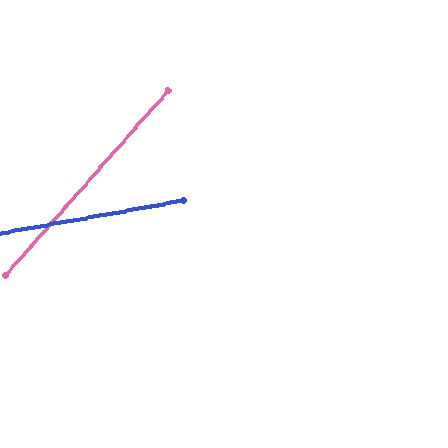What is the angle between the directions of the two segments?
Approximately 38 degrees.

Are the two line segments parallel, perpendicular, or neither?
Neither parallel nor perpendicular — they differ by about 38°.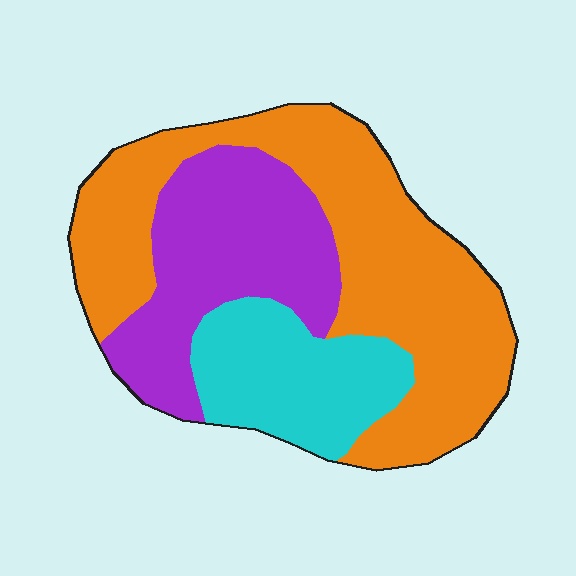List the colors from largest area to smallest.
From largest to smallest: orange, purple, cyan.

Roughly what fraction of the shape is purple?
Purple covers roughly 30% of the shape.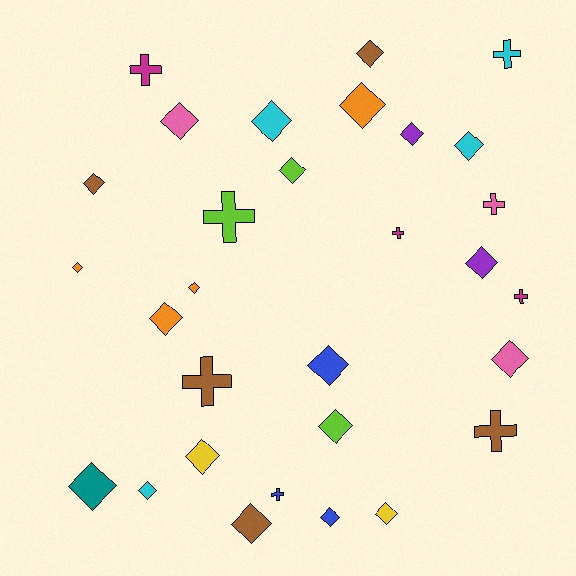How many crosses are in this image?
There are 9 crosses.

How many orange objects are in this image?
There are 4 orange objects.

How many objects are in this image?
There are 30 objects.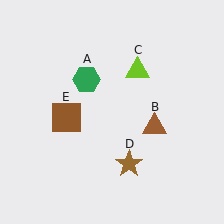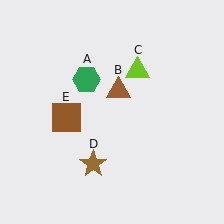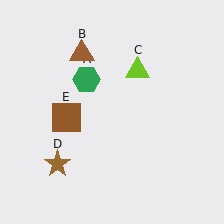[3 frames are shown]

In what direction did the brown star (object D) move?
The brown star (object D) moved left.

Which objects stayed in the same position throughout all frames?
Green hexagon (object A) and lime triangle (object C) and brown square (object E) remained stationary.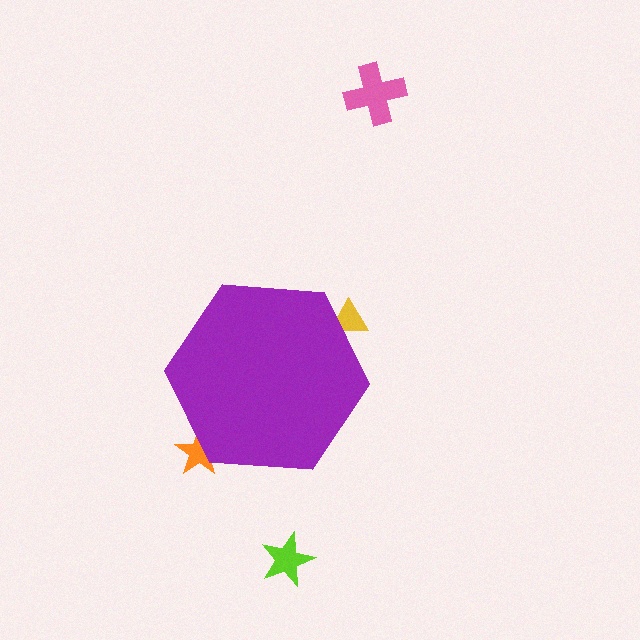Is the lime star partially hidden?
No, the lime star is fully visible.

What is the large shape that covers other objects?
A purple hexagon.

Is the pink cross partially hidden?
No, the pink cross is fully visible.